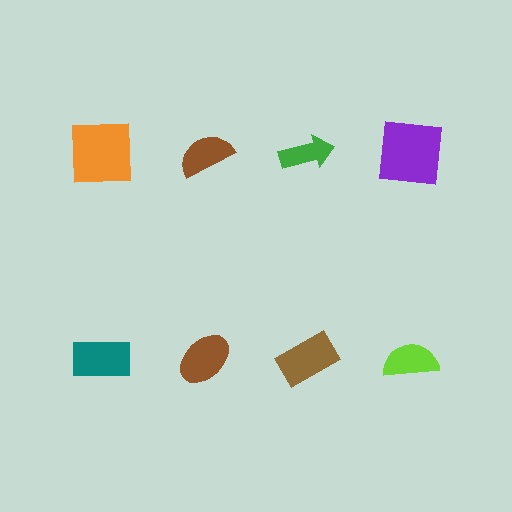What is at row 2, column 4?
A lime semicircle.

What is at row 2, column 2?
A brown ellipse.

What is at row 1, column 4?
A purple square.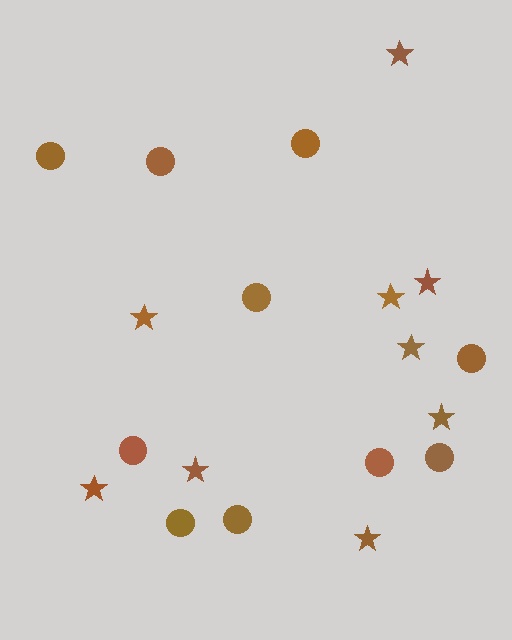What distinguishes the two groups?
There are 2 groups: one group of stars (9) and one group of circles (10).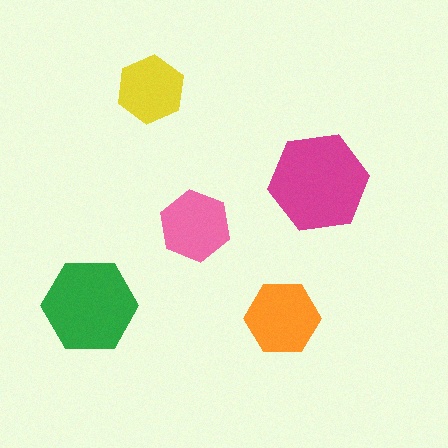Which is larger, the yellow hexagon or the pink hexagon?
The pink one.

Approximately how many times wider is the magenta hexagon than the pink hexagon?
About 1.5 times wider.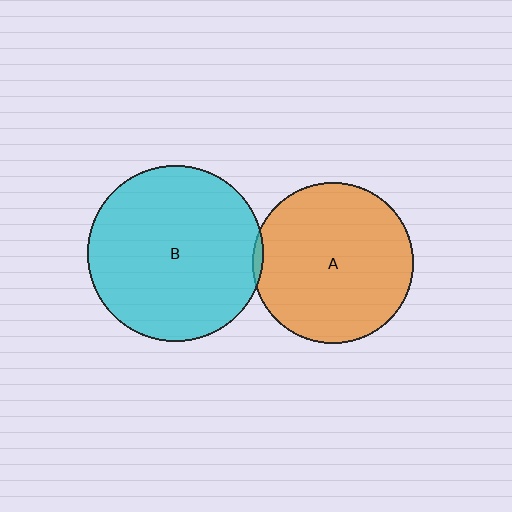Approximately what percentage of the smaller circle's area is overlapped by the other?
Approximately 5%.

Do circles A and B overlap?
Yes.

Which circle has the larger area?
Circle B (cyan).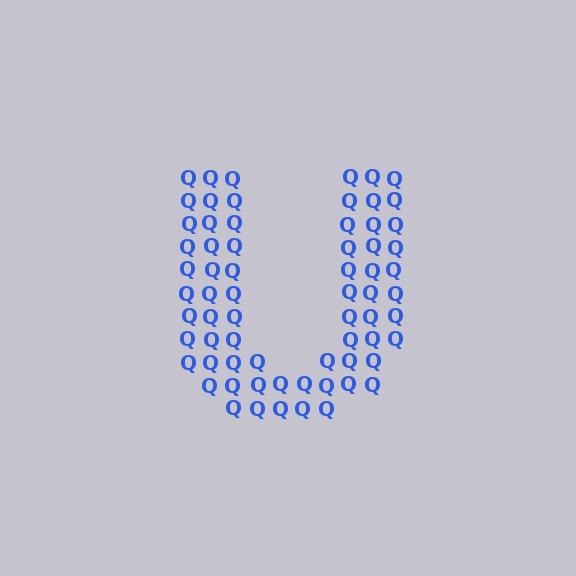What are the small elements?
The small elements are letter Q's.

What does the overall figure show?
The overall figure shows the letter U.